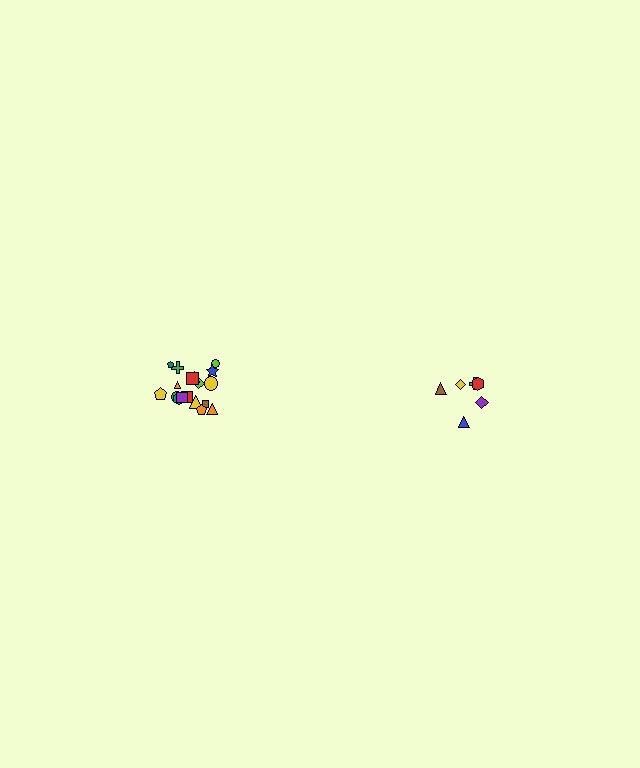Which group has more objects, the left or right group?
The left group.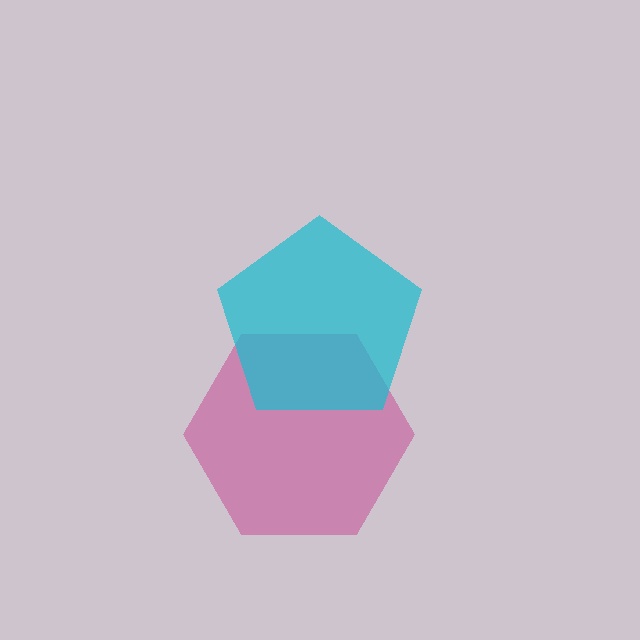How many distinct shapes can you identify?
There are 2 distinct shapes: a magenta hexagon, a cyan pentagon.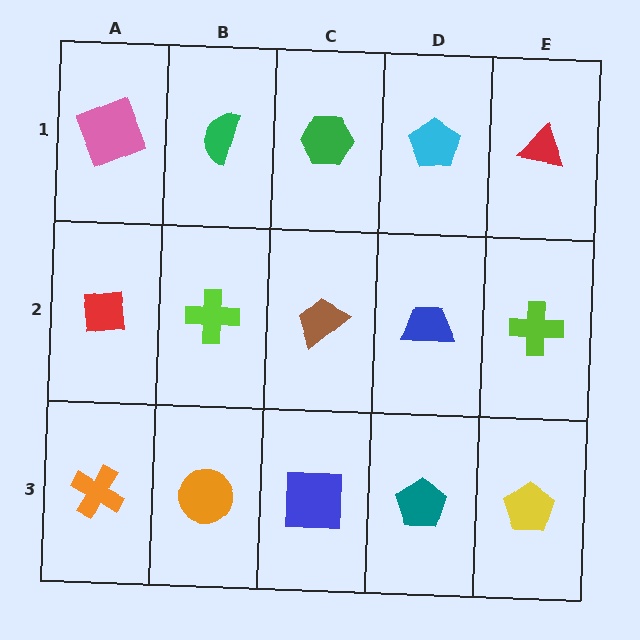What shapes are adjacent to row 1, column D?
A blue trapezoid (row 2, column D), a green hexagon (row 1, column C), a red triangle (row 1, column E).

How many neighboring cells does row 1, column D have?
3.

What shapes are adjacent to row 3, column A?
A red square (row 2, column A), an orange circle (row 3, column B).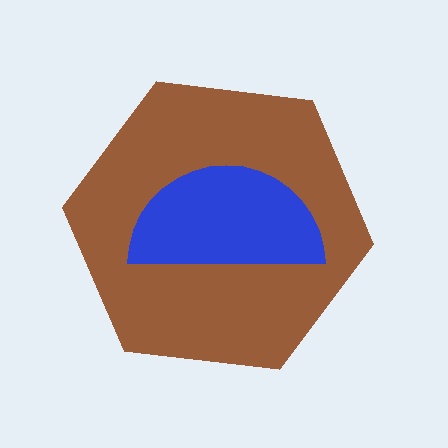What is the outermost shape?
The brown hexagon.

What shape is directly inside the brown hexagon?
The blue semicircle.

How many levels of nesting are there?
2.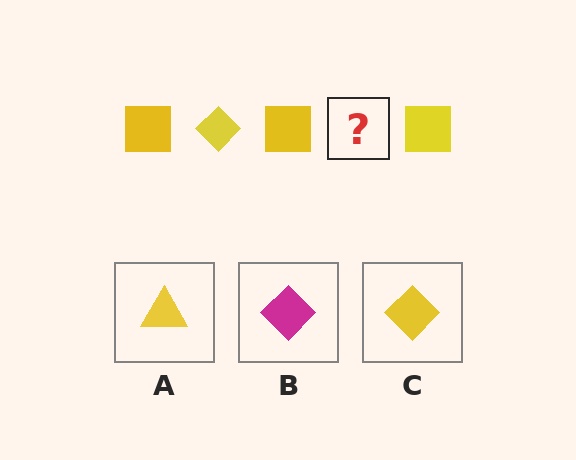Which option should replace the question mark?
Option C.